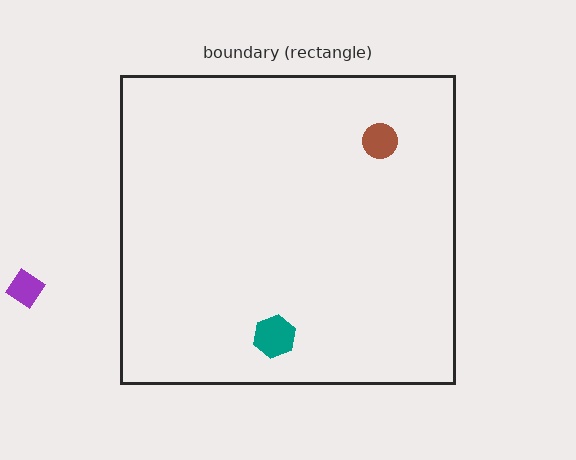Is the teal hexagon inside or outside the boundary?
Inside.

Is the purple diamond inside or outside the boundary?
Outside.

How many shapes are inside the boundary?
2 inside, 1 outside.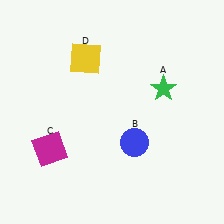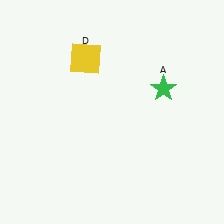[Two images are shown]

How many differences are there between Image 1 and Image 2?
There are 2 differences between the two images.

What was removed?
The blue circle (B), the magenta square (C) were removed in Image 2.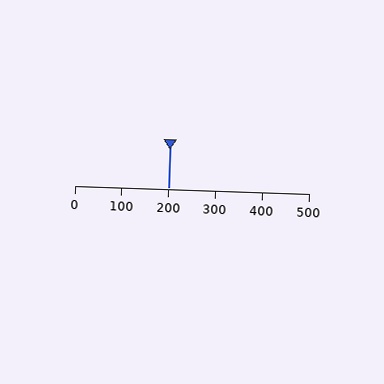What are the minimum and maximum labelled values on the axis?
The axis runs from 0 to 500.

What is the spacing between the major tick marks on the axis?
The major ticks are spaced 100 apart.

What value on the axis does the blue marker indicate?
The marker indicates approximately 200.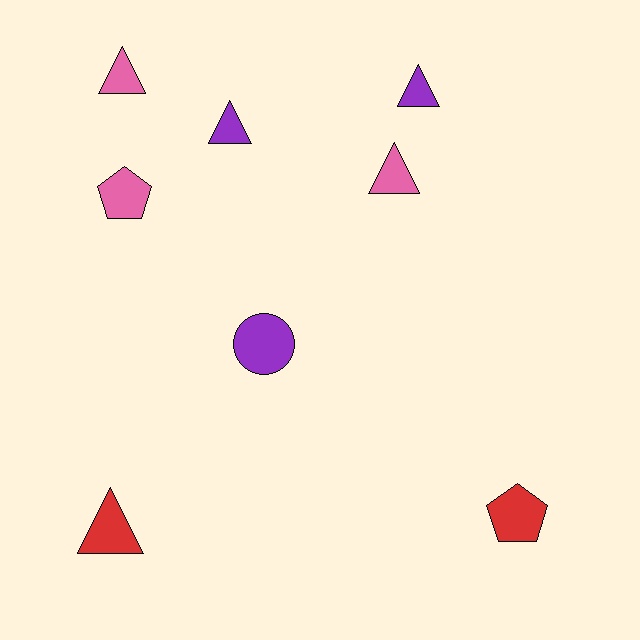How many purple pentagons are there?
There are no purple pentagons.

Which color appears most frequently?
Pink, with 3 objects.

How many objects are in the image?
There are 8 objects.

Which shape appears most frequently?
Triangle, with 5 objects.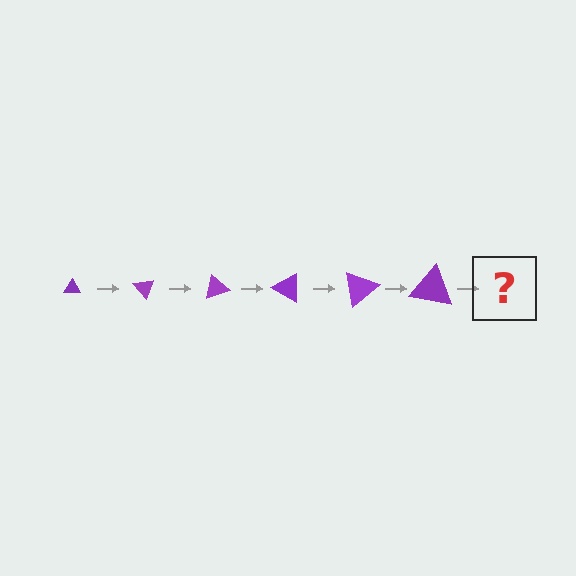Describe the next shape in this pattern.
It should be a triangle, larger than the previous one and rotated 300 degrees from the start.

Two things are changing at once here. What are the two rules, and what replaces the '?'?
The two rules are that the triangle grows larger each step and it rotates 50 degrees each step. The '?' should be a triangle, larger than the previous one and rotated 300 degrees from the start.